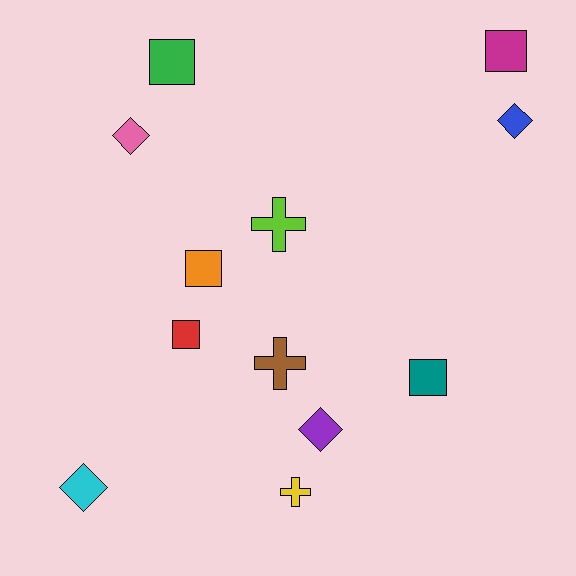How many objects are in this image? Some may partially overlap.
There are 12 objects.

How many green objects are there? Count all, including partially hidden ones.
There is 1 green object.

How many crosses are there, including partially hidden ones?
There are 3 crosses.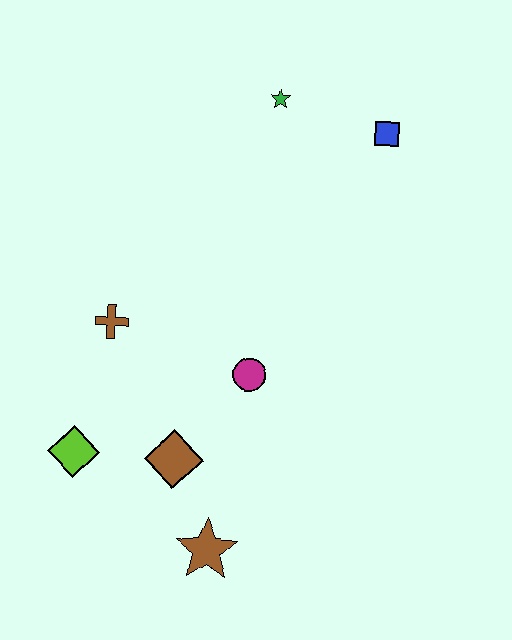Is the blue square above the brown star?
Yes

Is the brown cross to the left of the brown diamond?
Yes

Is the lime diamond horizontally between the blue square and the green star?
No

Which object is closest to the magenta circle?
The brown diamond is closest to the magenta circle.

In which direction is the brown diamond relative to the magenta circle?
The brown diamond is below the magenta circle.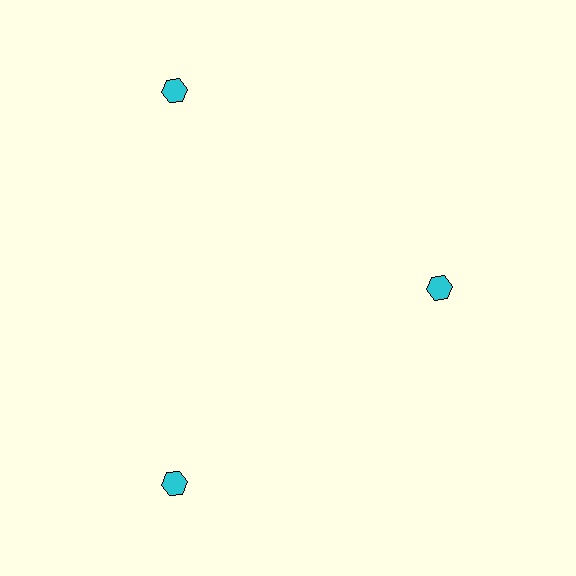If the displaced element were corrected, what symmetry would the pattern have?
It would have 3-fold rotational symmetry — the pattern would map onto itself every 120 degrees.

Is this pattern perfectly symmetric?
No. The 3 cyan hexagons are arranged in a ring, but one element near the 3 o'clock position is pulled inward toward the center, breaking the 3-fold rotational symmetry.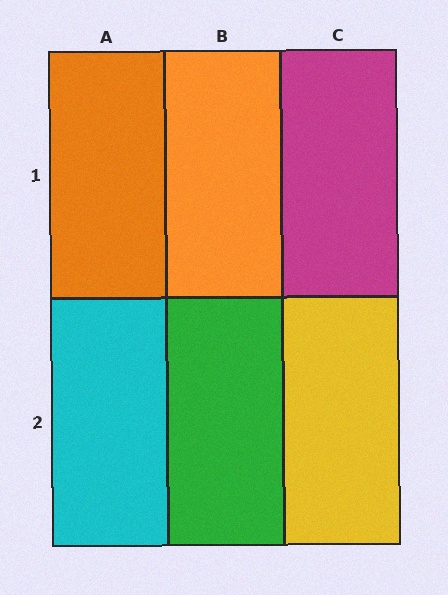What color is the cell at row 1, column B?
Orange.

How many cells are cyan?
1 cell is cyan.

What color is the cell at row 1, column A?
Orange.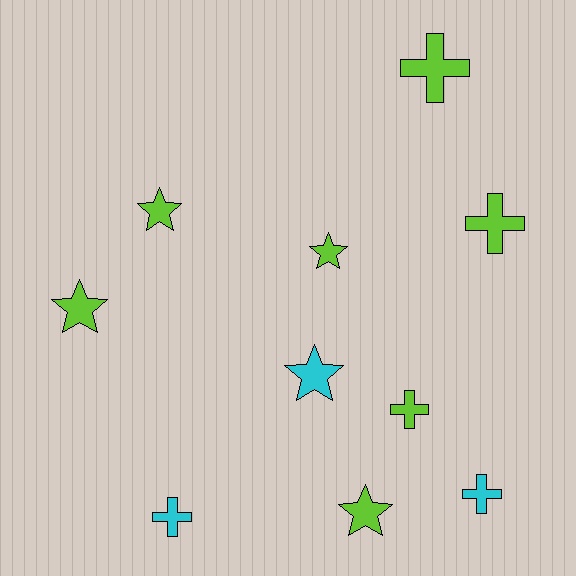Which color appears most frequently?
Lime, with 7 objects.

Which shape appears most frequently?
Cross, with 5 objects.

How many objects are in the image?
There are 10 objects.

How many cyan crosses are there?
There are 2 cyan crosses.